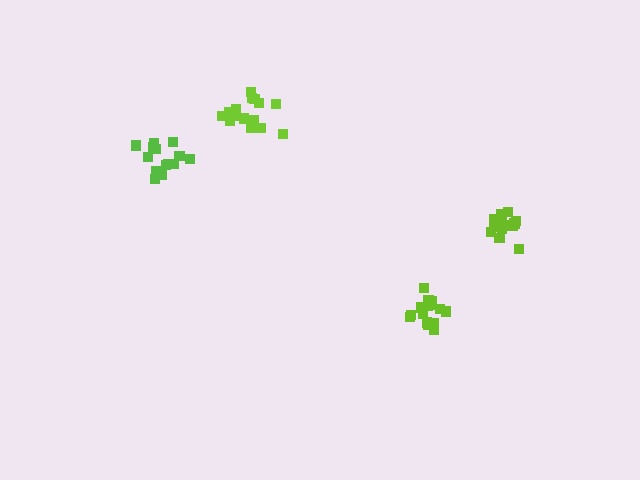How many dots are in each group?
Group 1: 15 dots, Group 2: 16 dots, Group 3: 17 dots, Group 4: 15 dots (63 total).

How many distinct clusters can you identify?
There are 4 distinct clusters.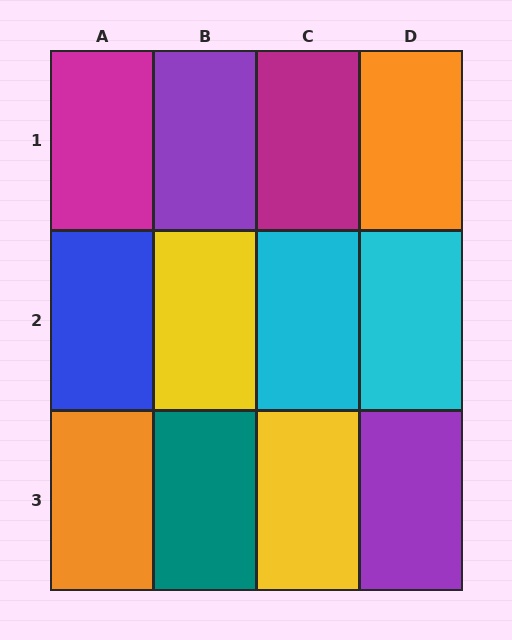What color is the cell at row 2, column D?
Cyan.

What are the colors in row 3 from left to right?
Orange, teal, yellow, purple.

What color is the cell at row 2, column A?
Blue.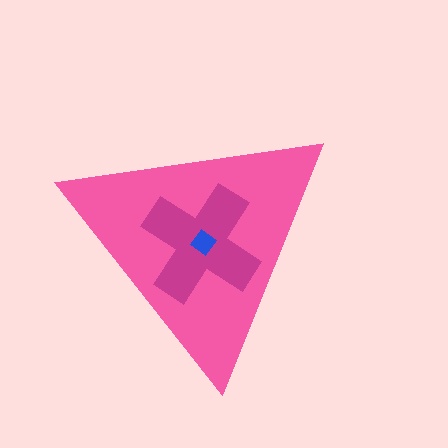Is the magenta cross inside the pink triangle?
Yes.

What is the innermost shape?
The blue diamond.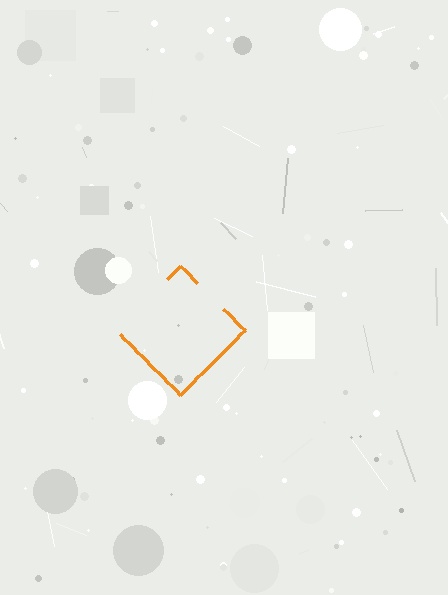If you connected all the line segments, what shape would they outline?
They would outline a diamond.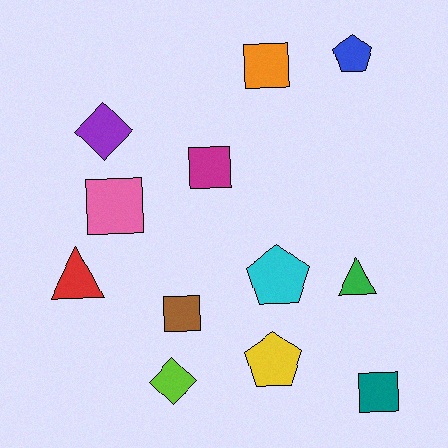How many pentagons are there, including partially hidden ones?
There are 3 pentagons.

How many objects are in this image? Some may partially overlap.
There are 12 objects.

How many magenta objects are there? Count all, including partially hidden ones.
There is 1 magenta object.